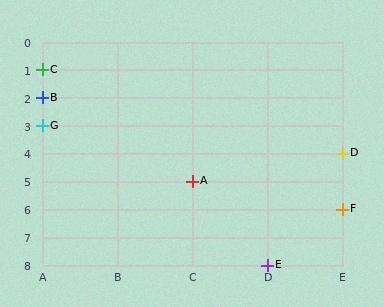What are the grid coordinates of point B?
Point B is at grid coordinates (A, 2).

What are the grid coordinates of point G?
Point G is at grid coordinates (A, 3).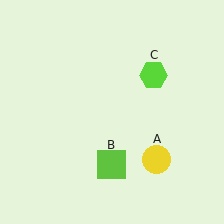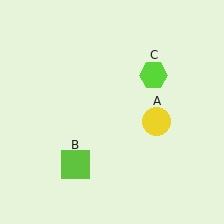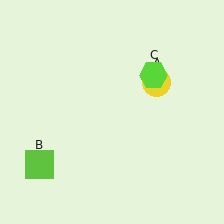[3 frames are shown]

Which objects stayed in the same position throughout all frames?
Lime hexagon (object C) remained stationary.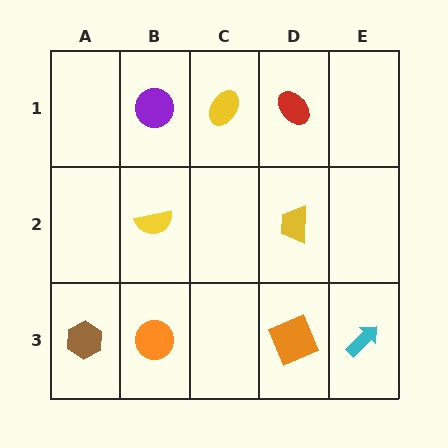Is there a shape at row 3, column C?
No, that cell is empty.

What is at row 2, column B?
A yellow semicircle.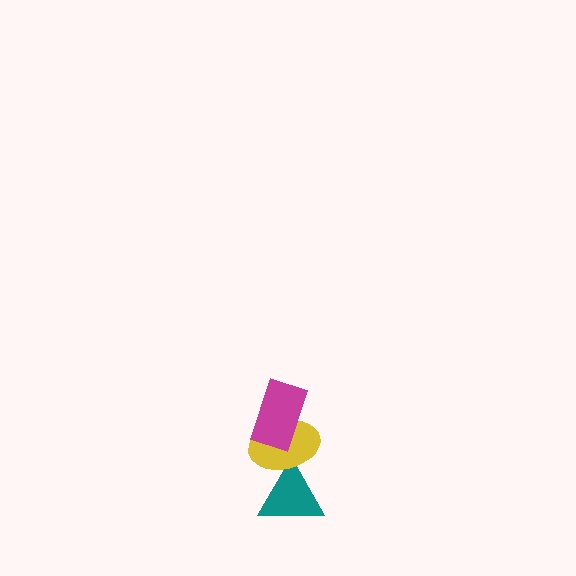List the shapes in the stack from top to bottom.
From top to bottom: the magenta rectangle, the yellow ellipse, the teal triangle.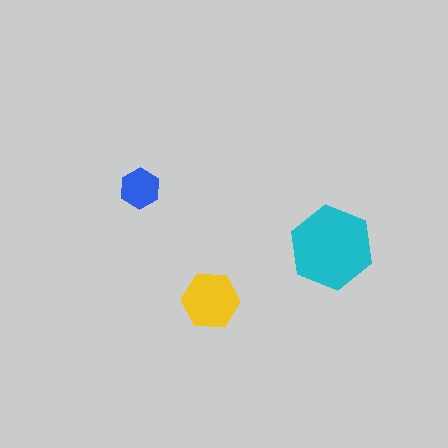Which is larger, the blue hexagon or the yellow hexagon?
The yellow one.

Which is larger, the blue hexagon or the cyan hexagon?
The cyan one.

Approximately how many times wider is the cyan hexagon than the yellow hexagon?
About 1.5 times wider.